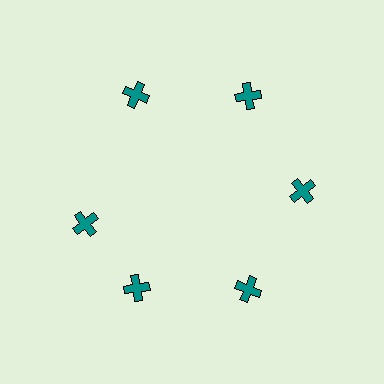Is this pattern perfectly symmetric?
No. The 6 teal crosses are arranged in a ring, but one element near the 9 o'clock position is rotated out of alignment along the ring, breaking the 6-fold rotational symmetry.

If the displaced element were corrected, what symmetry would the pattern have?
It would have 6-fold rotational symmetry — the pattern would map onto itself every 60 degrees.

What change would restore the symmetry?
The symmetry would be restored by rotating it back into even spacing with its neighbors so that all 6 crosses sit at equal angles and equal distance from the center.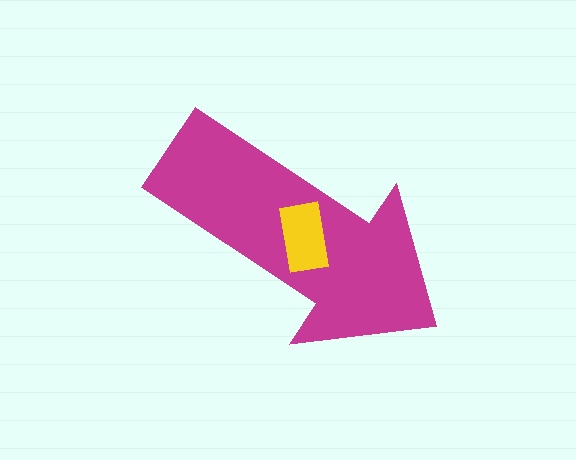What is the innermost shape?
The yellow rectangle.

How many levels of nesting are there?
2.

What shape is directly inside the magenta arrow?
The yellow rectangle.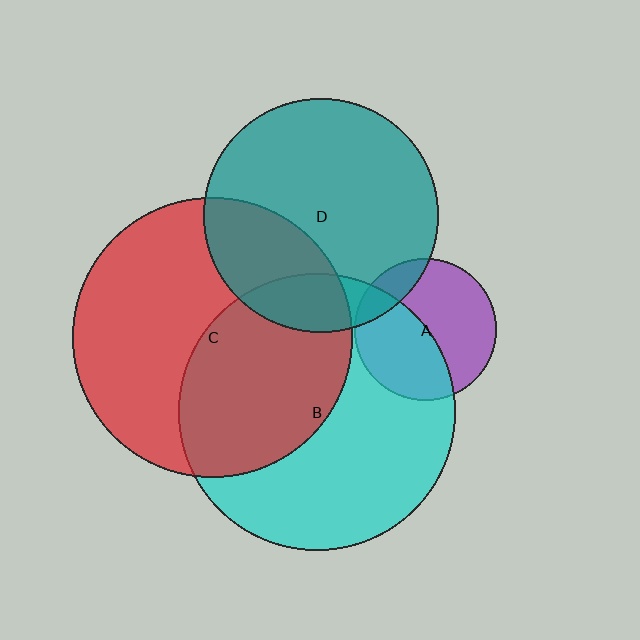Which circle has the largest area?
Circle C (red).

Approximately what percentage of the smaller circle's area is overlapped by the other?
Approximately 45%.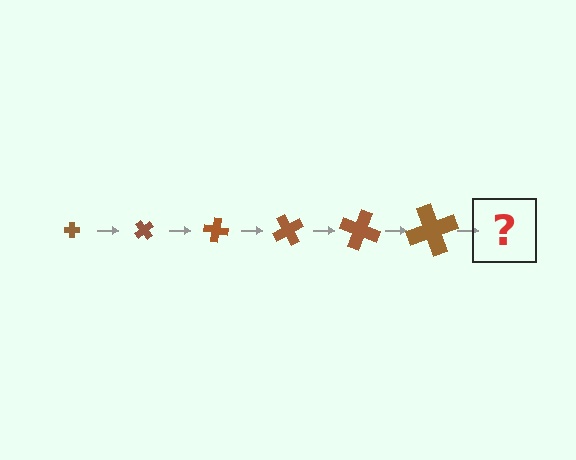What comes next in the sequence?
The next element should be a cross, larger than the previous one and rotated 300 degrees from the start.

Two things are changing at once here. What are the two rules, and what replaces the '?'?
The two rules are that the cross grows larger each step and it rotates 50 degrees each step. The '?' should be a cross, larger than the previous one and rotated 300 degrees from the start.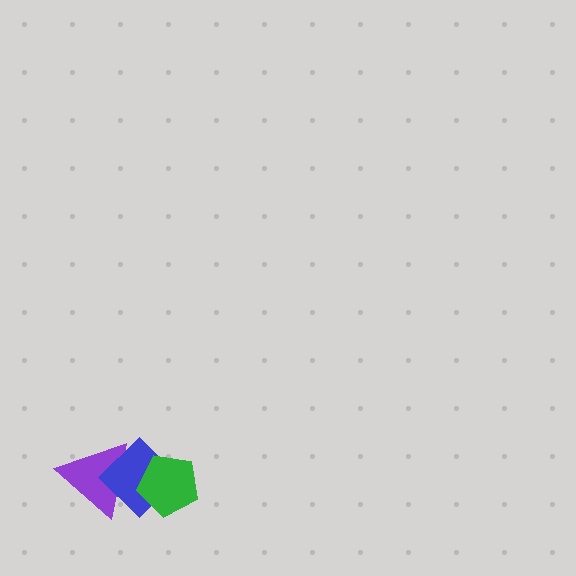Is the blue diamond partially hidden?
Yes, it is partially covered by another shape.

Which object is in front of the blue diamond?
The green pentagon is in front of the blue diamond.